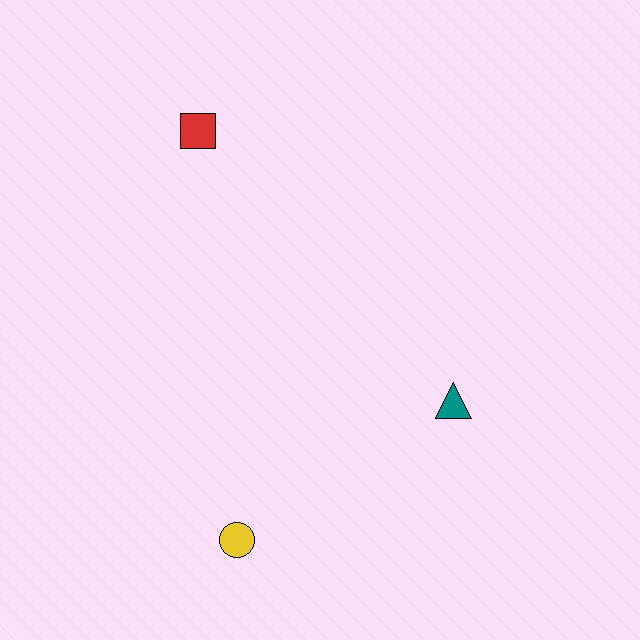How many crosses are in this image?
There are no crosses.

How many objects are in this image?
There are 3 objects.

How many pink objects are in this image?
There are no pink objects.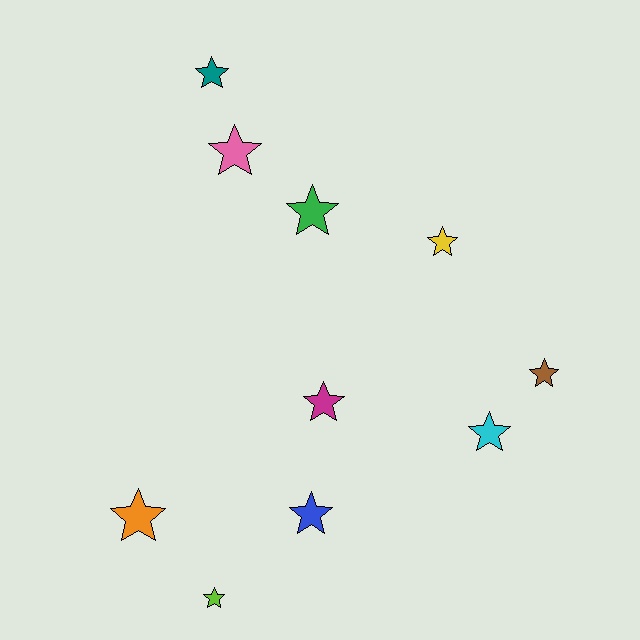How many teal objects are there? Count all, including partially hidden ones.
There is 1 teal object.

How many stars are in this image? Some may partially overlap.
There are 10 stars.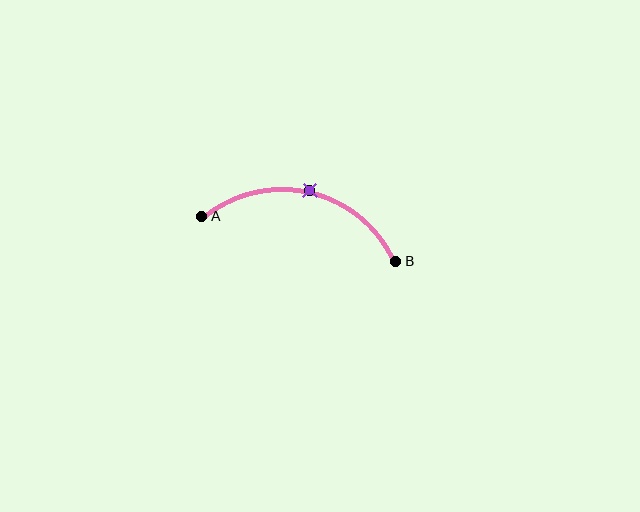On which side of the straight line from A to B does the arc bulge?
The arc bulges above the straight line connecting A and B.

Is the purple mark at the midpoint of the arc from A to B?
Yes. The purple mark lies on the arc at equal arc-length from both A and B — it is the arc midpoint.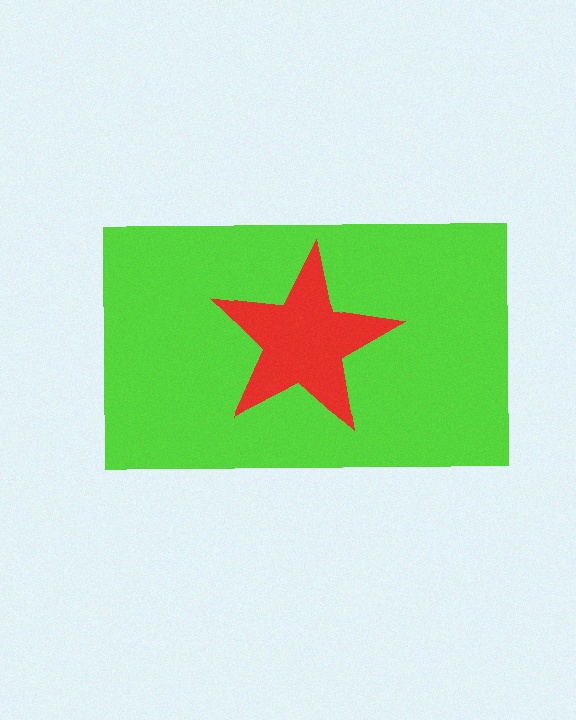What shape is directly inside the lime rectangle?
The red star.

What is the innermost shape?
The red star.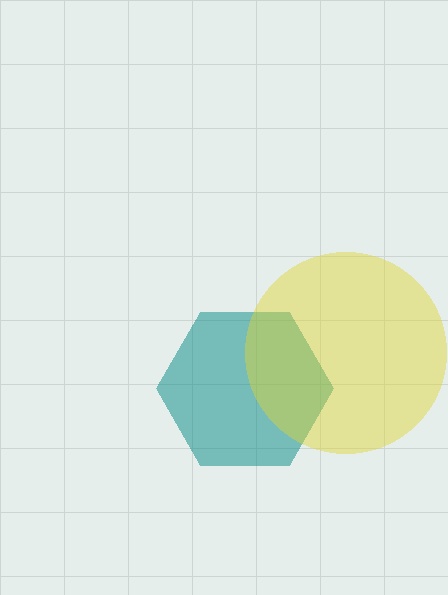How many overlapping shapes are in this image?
There are 2 overlapping shapes in the image.